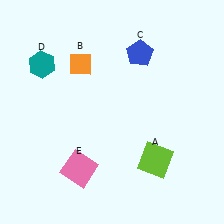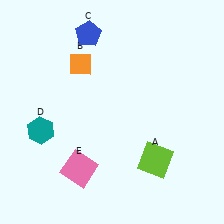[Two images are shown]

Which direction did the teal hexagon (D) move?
The teal hexagon (D) moved down.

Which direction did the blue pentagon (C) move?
The blue pentagon (C) moved left.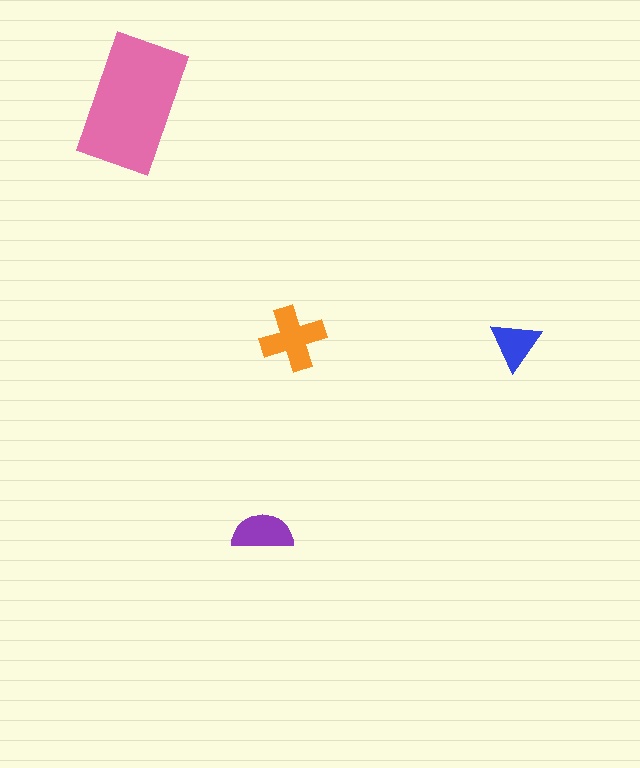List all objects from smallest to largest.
The blue triangle, the purple semicircle, the orange cross, the pink rectangle.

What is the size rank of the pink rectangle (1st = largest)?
1st.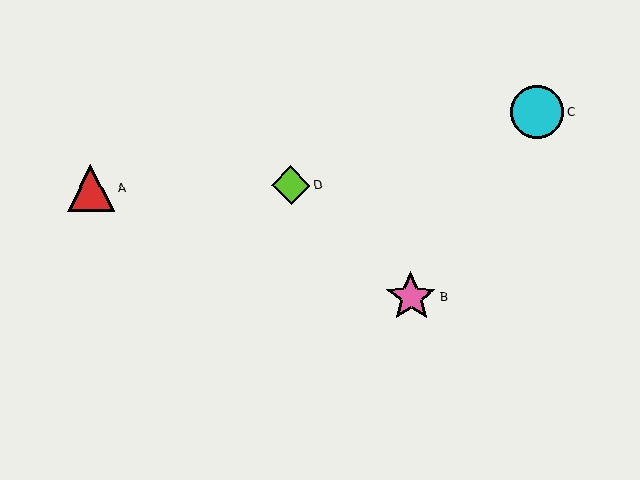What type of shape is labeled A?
Shape A is a red triangle.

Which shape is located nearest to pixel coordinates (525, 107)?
The cyan circle (labeled C) at (537, 112) is nearest to that location.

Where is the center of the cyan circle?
The center of the cyan circle is at (537, 112).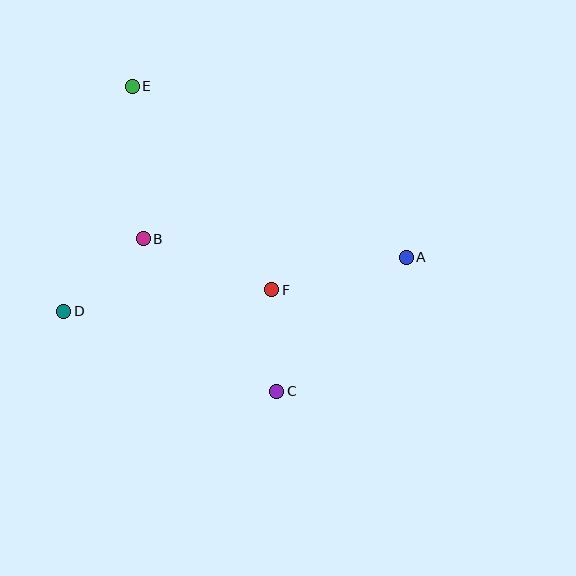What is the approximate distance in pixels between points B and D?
The distance between B and D is approximately 108 pixels.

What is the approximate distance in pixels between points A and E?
The distance between A and E is approximately 323 pixels.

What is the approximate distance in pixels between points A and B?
The distance between A and B is approximately 263 pixels.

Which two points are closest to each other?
Points C and F are closest to each other.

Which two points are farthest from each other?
Points A and D are farthest from each other.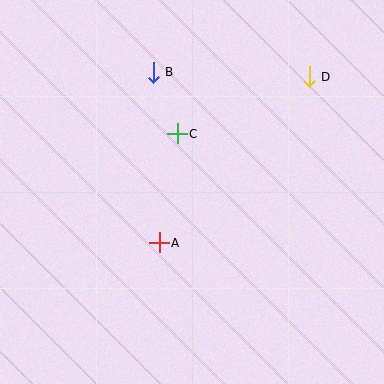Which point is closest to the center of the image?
Point C at (177, 134) is closest to the center.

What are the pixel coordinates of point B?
Point B is at (153, 72).